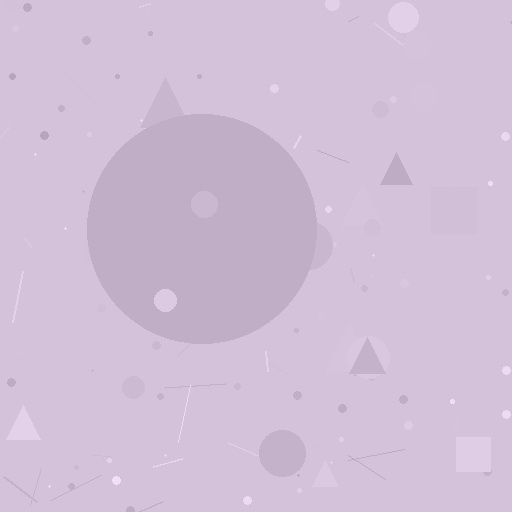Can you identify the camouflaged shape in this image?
The camouflaged shape is a circle.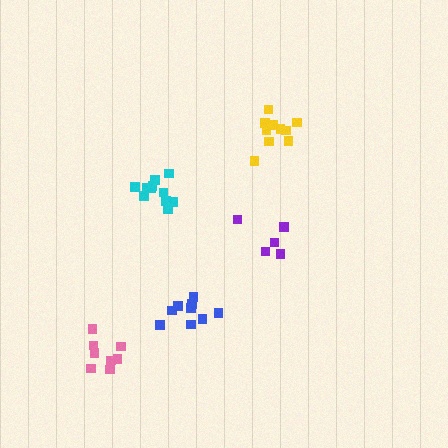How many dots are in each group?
Group 1: 9 dots, Group 2: 10 dots, Group 3: 11 dots, Group 4: 8 dots, Group 5: 5 dots (43 total).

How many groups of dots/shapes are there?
There are 5 groups.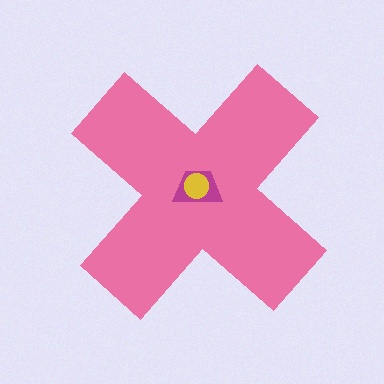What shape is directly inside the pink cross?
The magenta trapezoid.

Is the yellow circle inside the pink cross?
Yes.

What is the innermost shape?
The yellow circle.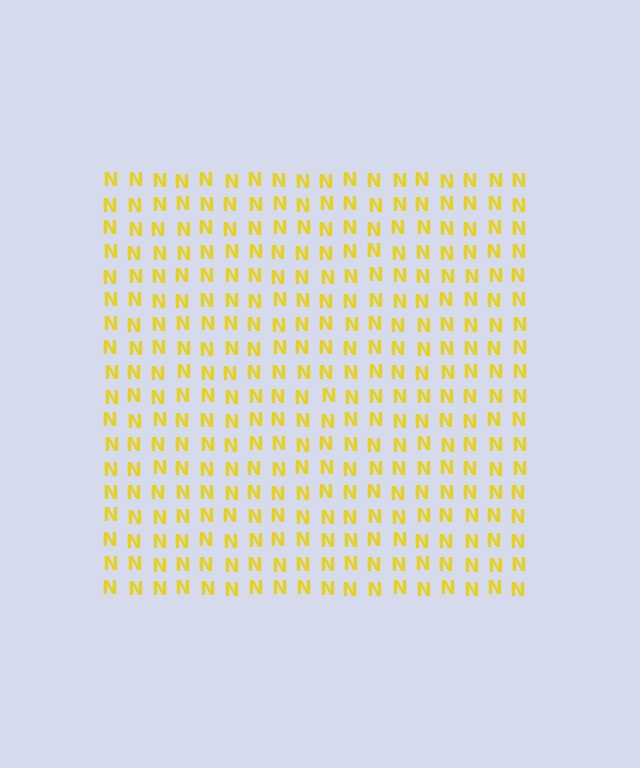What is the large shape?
The large shape is a square.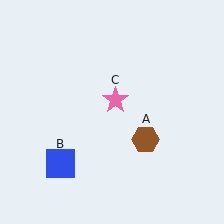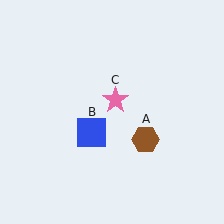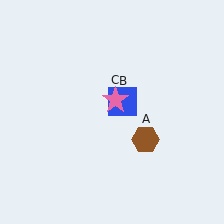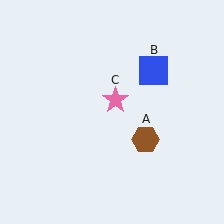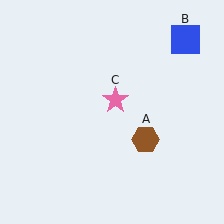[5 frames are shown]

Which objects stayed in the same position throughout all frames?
Brown hexagon (object A) and pink star (object C) remained stationary.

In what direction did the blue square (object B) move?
The blue square (object B) moved up and to the right.